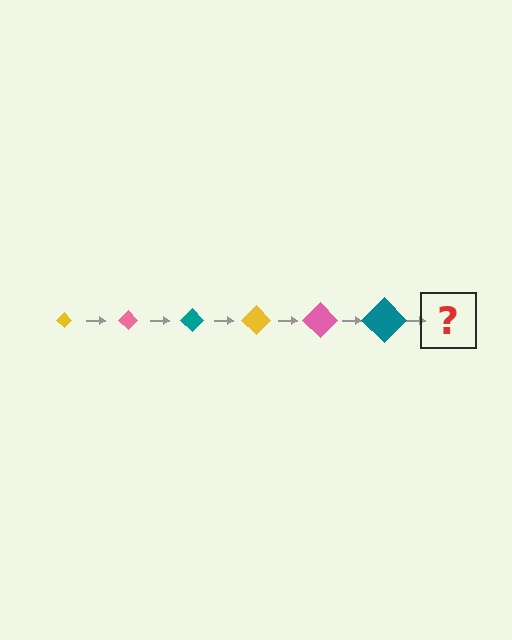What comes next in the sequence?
The next element should be a yellow diamond, larger than the previous one.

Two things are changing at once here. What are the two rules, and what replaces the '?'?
The two rules are that the diamond grows larger each step and the color cycles through yellow, pink, and teal. The '?' should be a yellow diamond, larger than the previous one.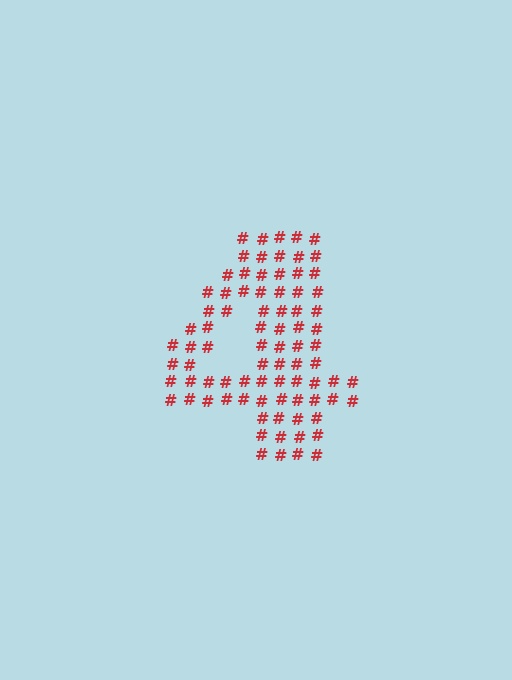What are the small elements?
The small elements are hash symbols.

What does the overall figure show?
The overall figure shows the digit 4.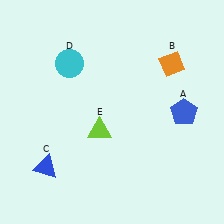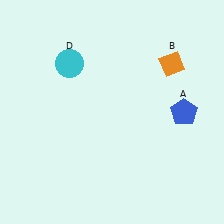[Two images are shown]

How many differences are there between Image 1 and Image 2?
There are 2 differences between the two images.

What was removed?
The blue triangle (C), the lime triangle (E) were removed in Image 2.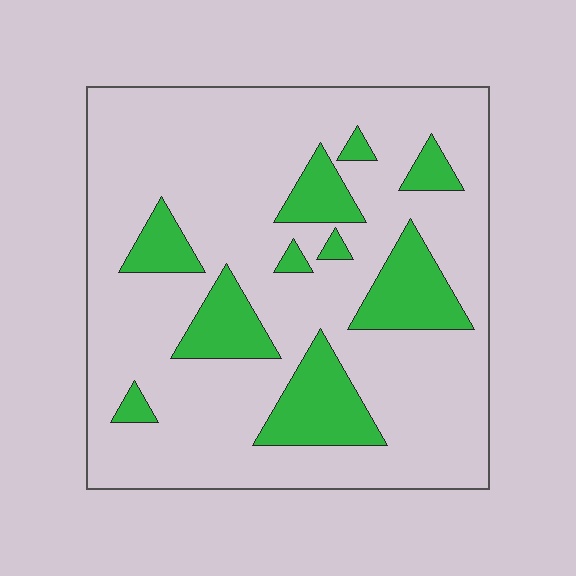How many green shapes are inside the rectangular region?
10.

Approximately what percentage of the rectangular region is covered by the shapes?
Approximately 20%.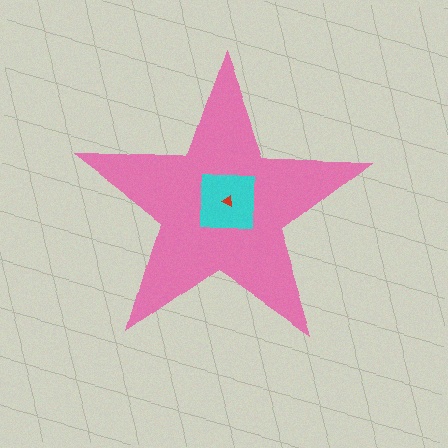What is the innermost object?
The red triangle.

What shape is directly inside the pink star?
The cyan square.